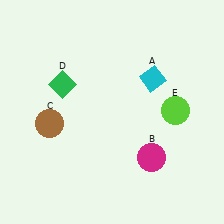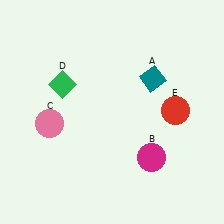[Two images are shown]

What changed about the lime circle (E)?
In Image 1, E is lime. In Image 2, it changed to red.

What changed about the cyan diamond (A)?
In Image 1, A is cyan. In Image 2, it changed to teal.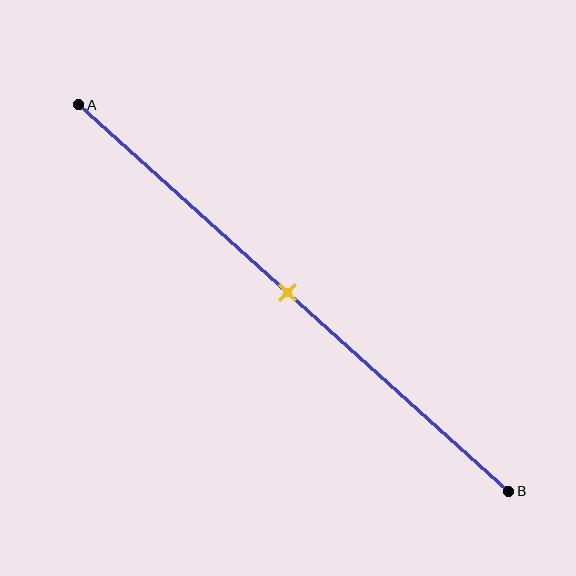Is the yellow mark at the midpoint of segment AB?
Yes, the mark is approximately at the midpoint.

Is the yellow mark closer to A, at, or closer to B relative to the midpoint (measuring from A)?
The yellow mark is approximately at the midpoint of segment AB.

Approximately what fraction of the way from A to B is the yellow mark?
The yellow mark is approximately 50% of the way from A to B.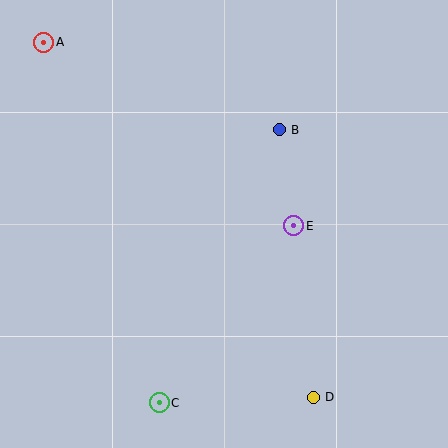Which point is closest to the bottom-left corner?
Point C is closest to the bottom-left corner.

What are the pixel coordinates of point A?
Point A is at (44, 42).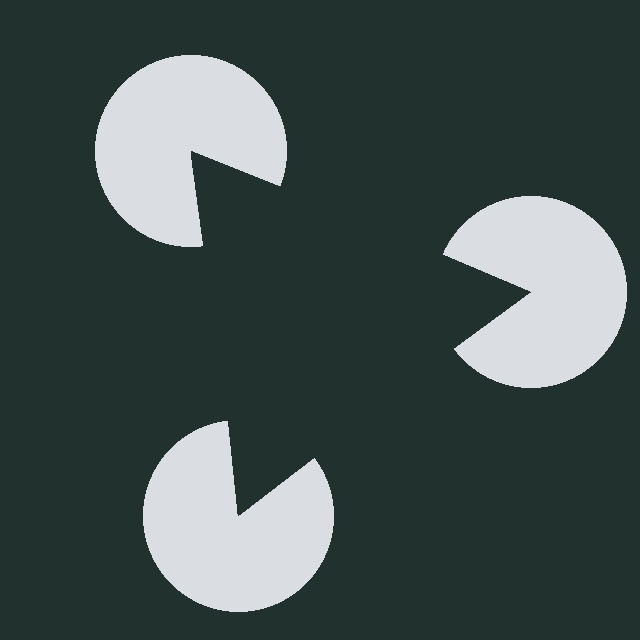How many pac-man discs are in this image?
There are 3 — one at each vertex of the illusory triangle.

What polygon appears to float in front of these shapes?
An illusory triangle — its edges are inferred from the aligned wedge cuts in the pac-man discs, not physically drawn.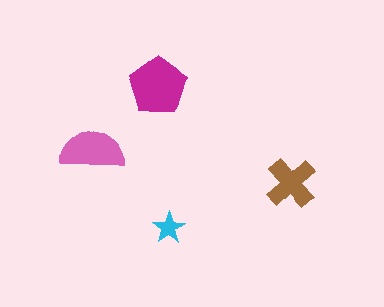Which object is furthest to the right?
The brown cross is rightmost.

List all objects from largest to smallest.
The magenta pentagon, the pink semicircle, the brown cross, the cyan star.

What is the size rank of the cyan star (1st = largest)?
4th.